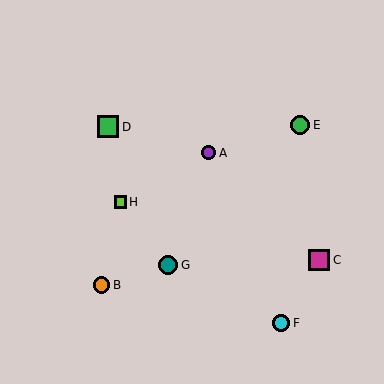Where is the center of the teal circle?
The center of the teal circle is at (168, 265).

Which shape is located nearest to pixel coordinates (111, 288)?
The orange circle (labeled B) at (102, 285) is nearest to that location.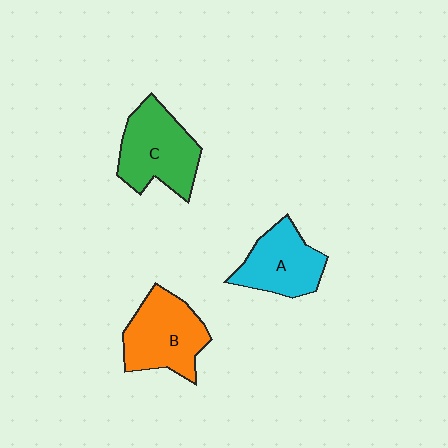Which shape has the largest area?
Shape C (green).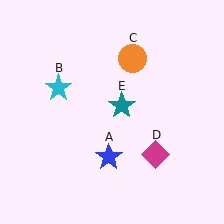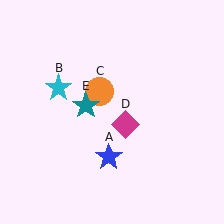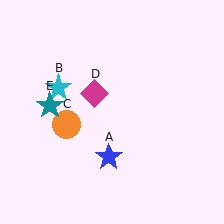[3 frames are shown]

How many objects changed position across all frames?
3 objects changed position: orange circle (object C), magenta diamond (object D), teal star (object E).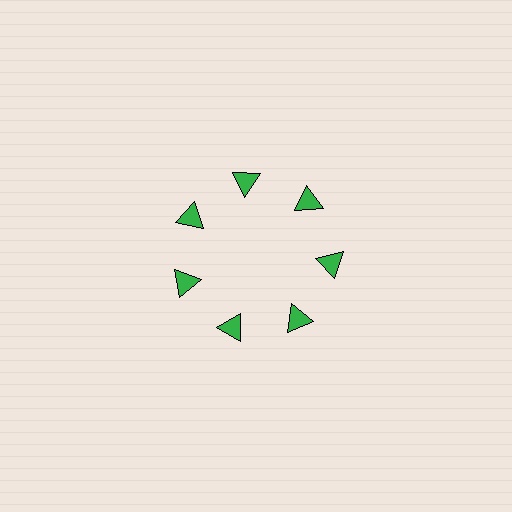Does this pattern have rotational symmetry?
Yes, this pattern has 7-fold rotational symmetry. It looks the same after rotating 51 degrees around the center.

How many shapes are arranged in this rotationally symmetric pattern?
There are 7 shapes, arranged in 7 groups of 1.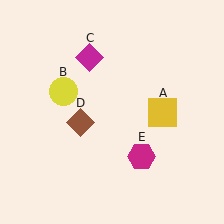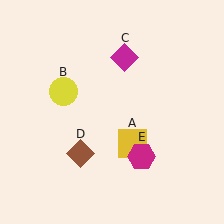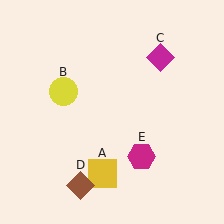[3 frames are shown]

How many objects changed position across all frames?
3 objects changed position: yellow square (object A), magenta diamond (object C), brown diamond (object D).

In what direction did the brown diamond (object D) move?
The brown diamond (object D) moved down.